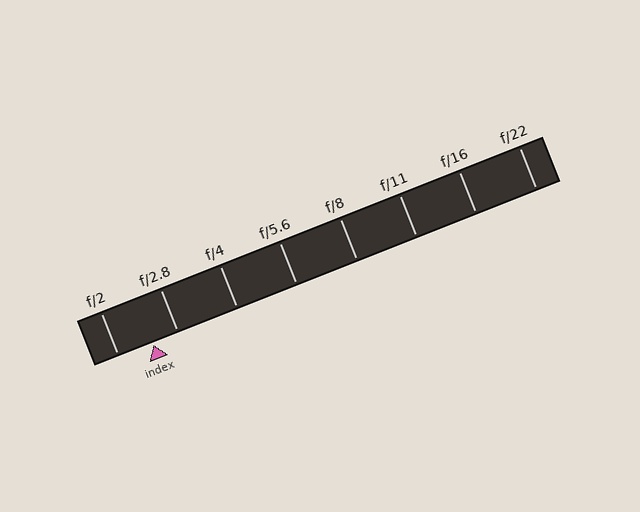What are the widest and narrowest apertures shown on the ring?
The widest aperture shown is f/2 and the narrowest is f/22.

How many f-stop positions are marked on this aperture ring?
There are 8 f-stop positions marked.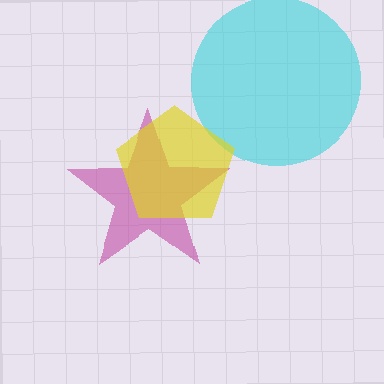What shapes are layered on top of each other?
The layered shapes are: a cyan circle, a magenta star, a yellow pentagon.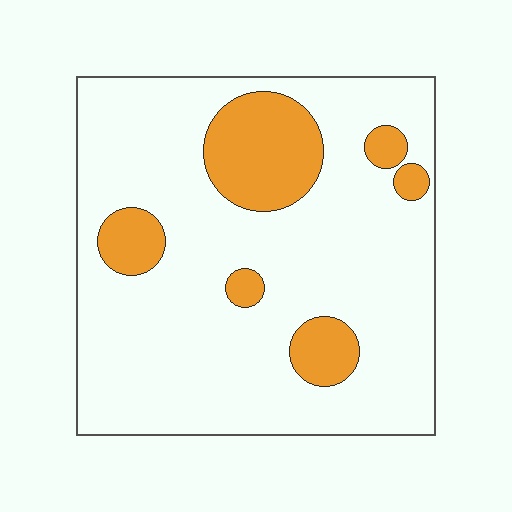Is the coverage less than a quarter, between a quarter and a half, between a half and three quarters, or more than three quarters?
Less than a quarter.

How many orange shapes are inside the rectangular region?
6.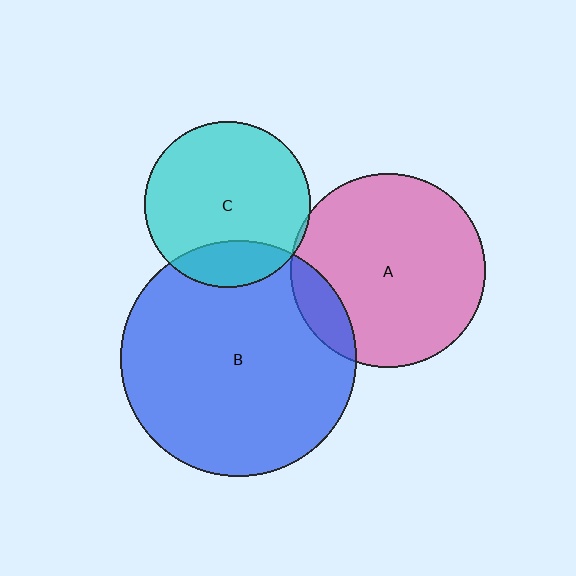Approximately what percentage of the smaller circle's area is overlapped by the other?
Approximately 5%.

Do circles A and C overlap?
Yes.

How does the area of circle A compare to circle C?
Approximately 1.4 times.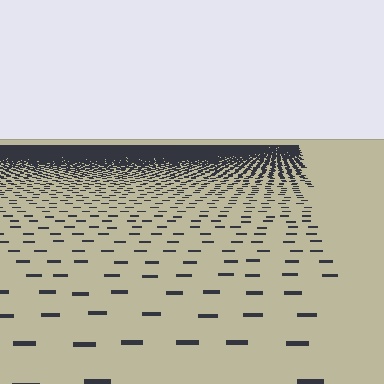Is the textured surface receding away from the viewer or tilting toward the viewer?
The surface is receding away from the viewer. Texture elements get smaller and denser toward the top.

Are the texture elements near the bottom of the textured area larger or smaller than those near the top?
Larger. Near the bottom, elements are closer to the viewer and appear at a bigger on-screen size.